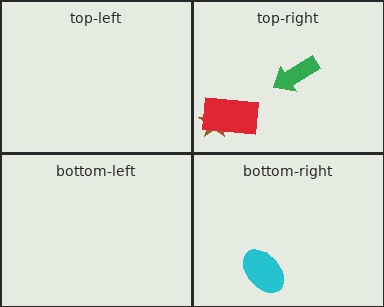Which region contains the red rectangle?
The top-right region.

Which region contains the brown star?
The top-right region.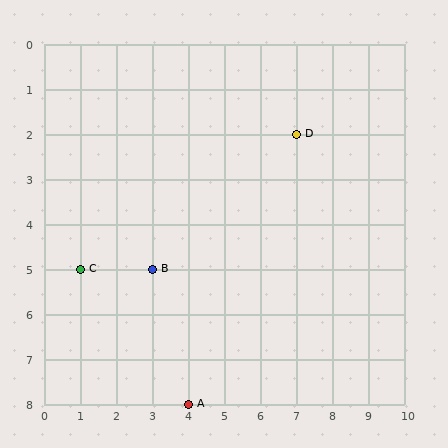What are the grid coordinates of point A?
Point A is at grid coordinates (4, 8).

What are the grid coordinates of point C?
Point C is at grid coordinates (1, 5).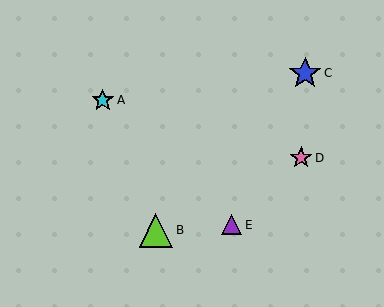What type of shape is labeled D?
Shape D is a pink star.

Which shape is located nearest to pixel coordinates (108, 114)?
The cyan star (labeled A) at (103, 100) is nearest to that location.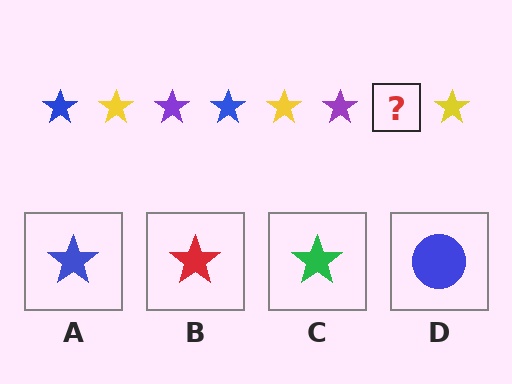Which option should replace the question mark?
Option A.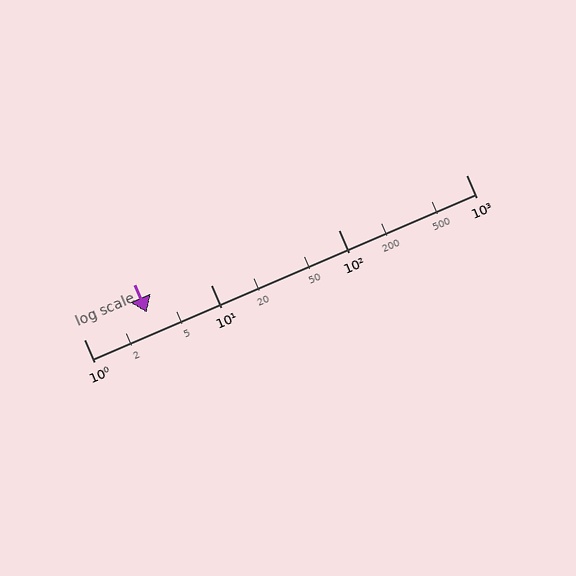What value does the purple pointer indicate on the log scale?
The pointer indicates approximately 3.1.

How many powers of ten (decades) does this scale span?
The scale spans 3 decades, from 1 to 1000.